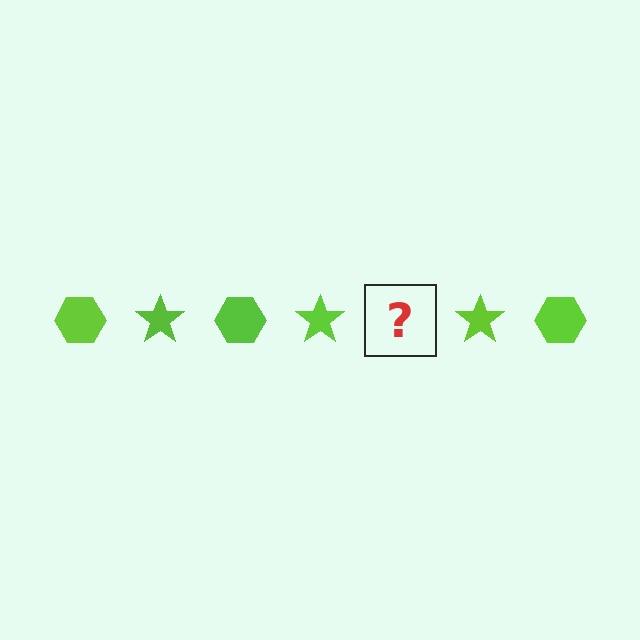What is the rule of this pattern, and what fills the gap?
The rule is that the pattern cycles through hexagon, star shapes in lime. The gap should be filled with a lime hexagon.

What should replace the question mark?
The question mark should be replaced with a lime hexagon.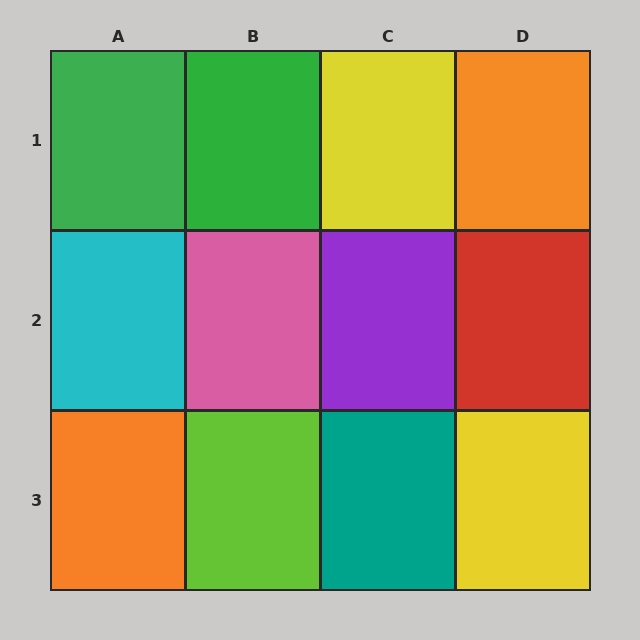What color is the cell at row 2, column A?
Cyan.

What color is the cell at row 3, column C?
Teal.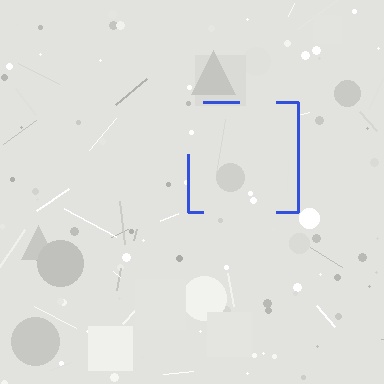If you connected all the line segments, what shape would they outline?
They would outline a square.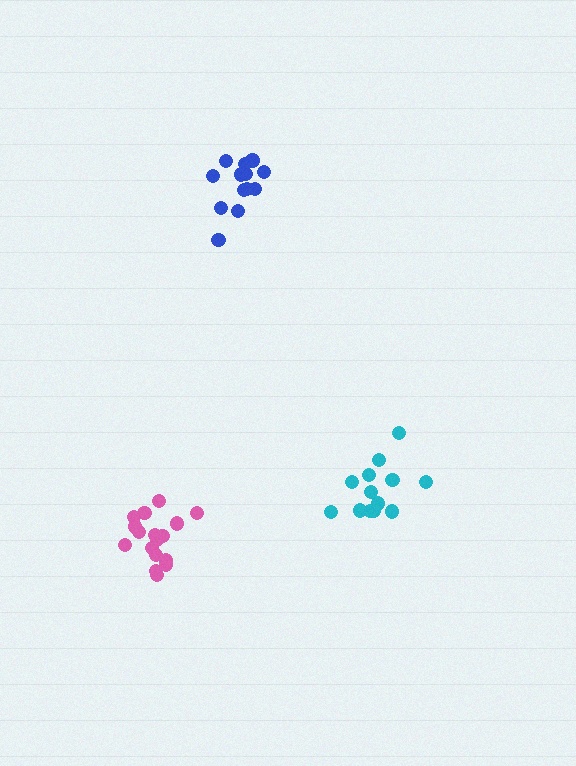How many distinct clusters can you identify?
There are 3 distinct clusters.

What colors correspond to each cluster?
The clusters are colored: pink, blue, cyan.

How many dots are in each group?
Group 1: 17 dots, Group 2: 14 dots, Group 3: 13 dots (44 total).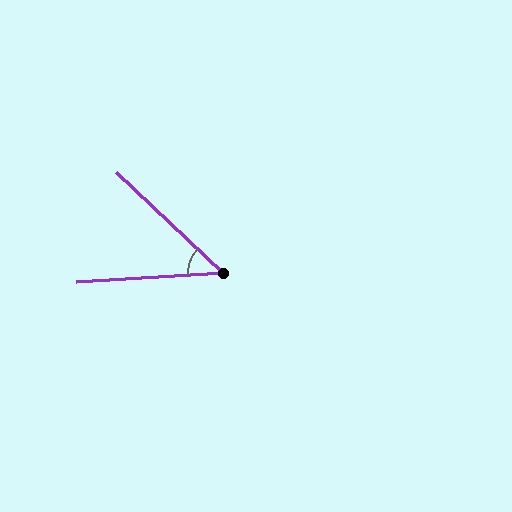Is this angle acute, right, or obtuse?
It is acute.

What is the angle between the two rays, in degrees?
Approximately 47 degrees.